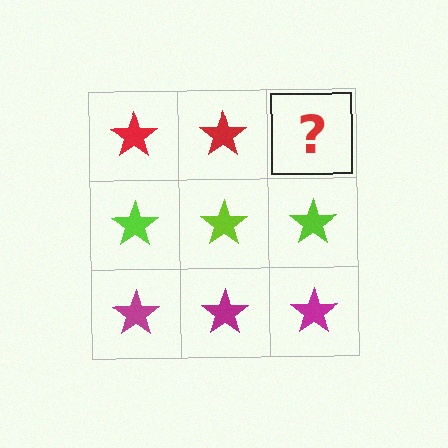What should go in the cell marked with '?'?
The missing cell should contain a red star.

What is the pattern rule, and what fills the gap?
The rule is that each row has a consistent color. The gap should be filled with a red star.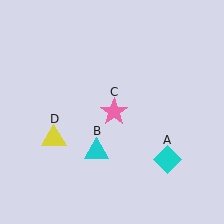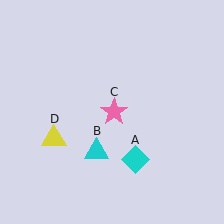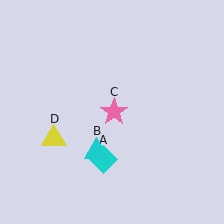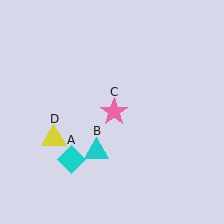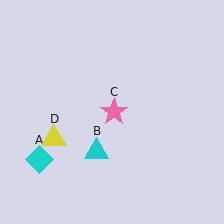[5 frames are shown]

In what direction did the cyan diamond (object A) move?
The cyan diamond (object A) moved left.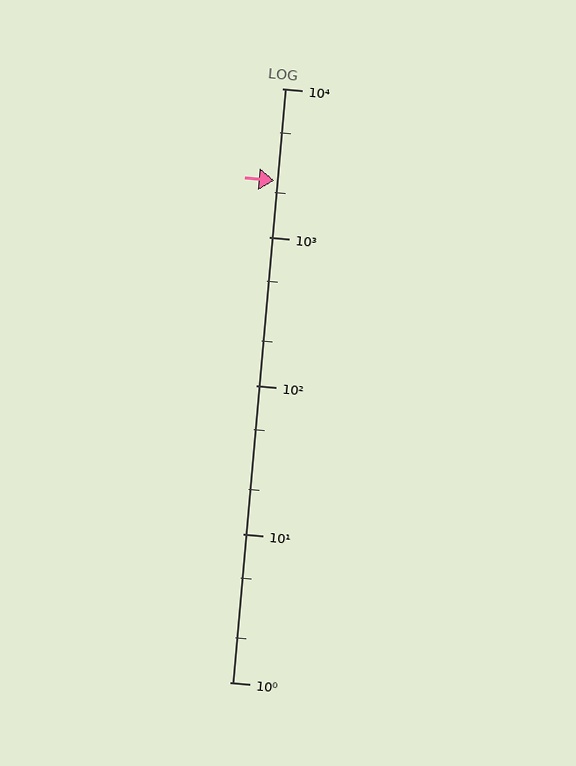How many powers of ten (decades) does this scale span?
The scale spans 4 decades, from 1 to 10000.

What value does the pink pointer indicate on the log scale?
The pointer indicates approximately 2400.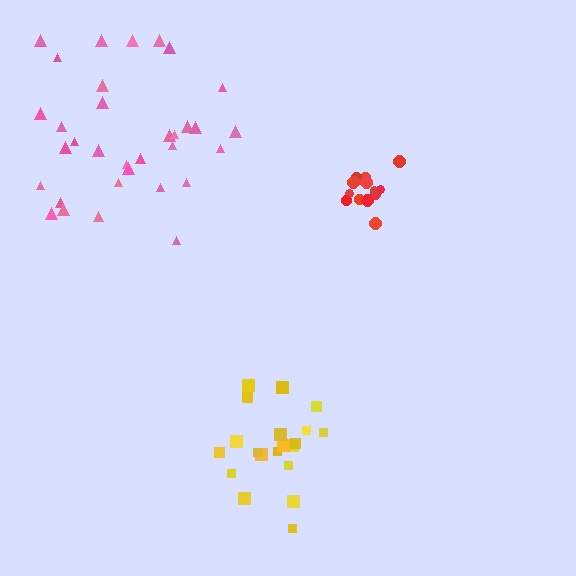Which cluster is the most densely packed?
Red.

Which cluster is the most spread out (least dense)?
Pink.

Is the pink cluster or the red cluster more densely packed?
Red.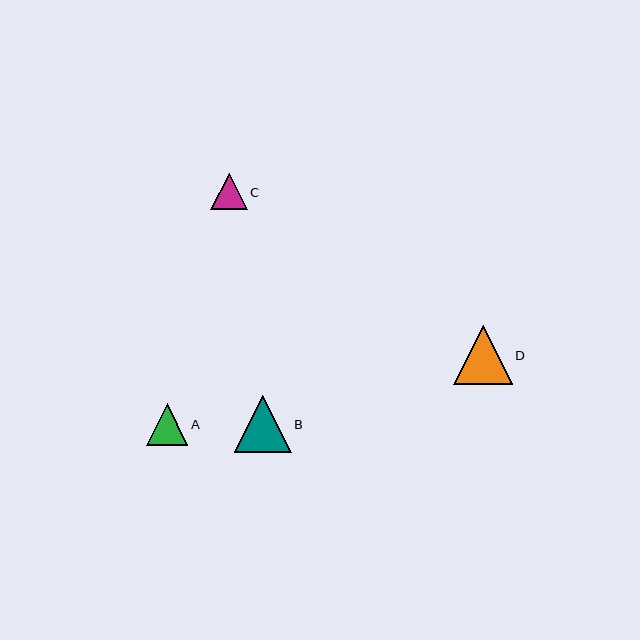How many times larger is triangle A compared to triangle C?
Triangle A is approximately 1.1 times the size of triangle C.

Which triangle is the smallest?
Triangle C is the smallest with a size of approximately 36 pixels.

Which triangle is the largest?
Triangle D is the largest with a size of approximately 59 pixels.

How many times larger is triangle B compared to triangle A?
Triangle B is approximately 1.4 times the size of triangle A.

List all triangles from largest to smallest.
From largest to smallest: D, B, A, C.